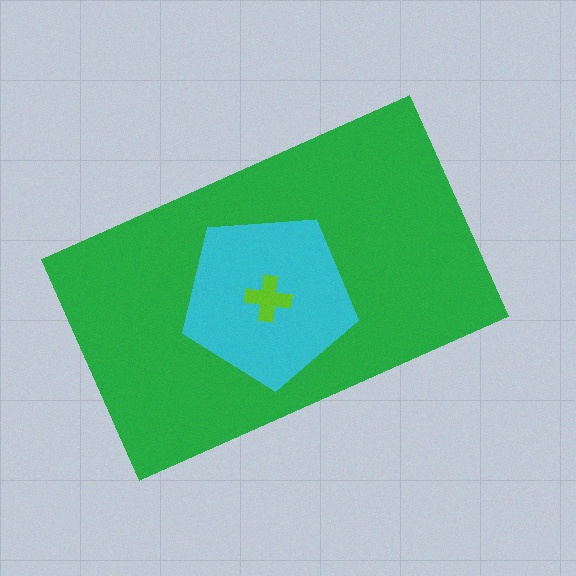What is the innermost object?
The lime cross.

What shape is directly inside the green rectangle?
The cyan pentagon.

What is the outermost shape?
The green rectangle.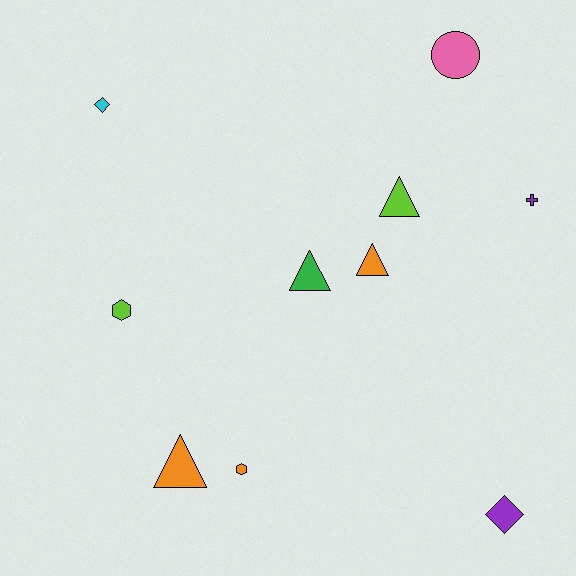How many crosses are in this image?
There is 1 cross.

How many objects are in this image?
There are 10 objects.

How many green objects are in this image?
There is 1 green object.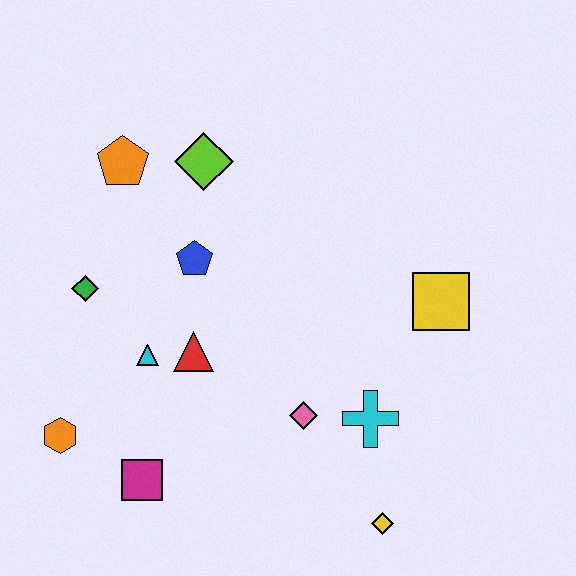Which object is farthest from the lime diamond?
The yellow diamond is farthest from the lime diamond.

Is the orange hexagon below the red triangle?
Yes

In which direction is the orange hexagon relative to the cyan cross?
The orange hexagon is to the left of the cyan cross.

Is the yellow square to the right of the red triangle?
Yes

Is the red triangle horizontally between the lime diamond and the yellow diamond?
No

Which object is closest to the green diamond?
The cyan triangle is closest to the green diamond.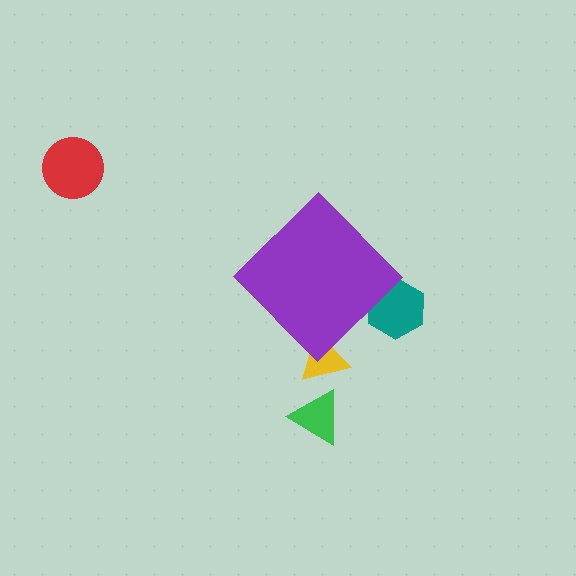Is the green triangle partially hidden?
No, the green triangle is fully visible.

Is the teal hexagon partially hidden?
Yes, the teal hexagon is partially hidden behind the purple diamond.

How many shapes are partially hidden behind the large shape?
2 shapes are partially hidden.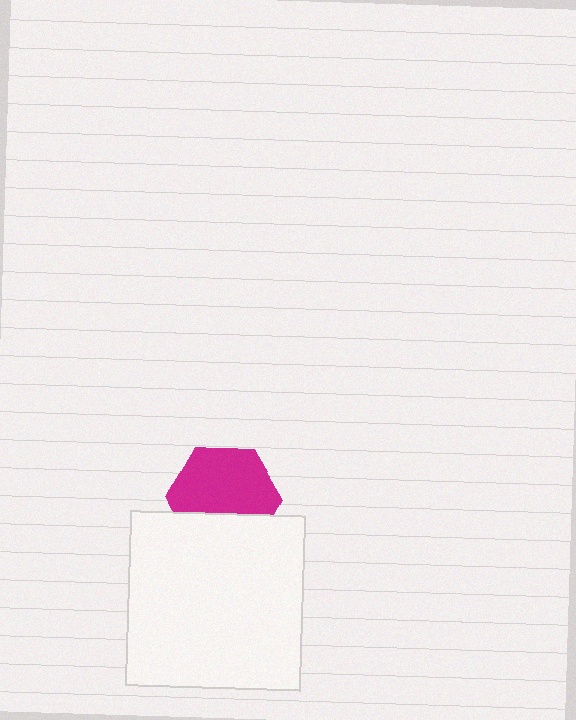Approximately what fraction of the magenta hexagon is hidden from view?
Roughly 32% of the magenta hexagon is hidden behind the white square.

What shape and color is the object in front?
The object in front is a white square.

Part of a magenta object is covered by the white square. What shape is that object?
It is a hexagon.